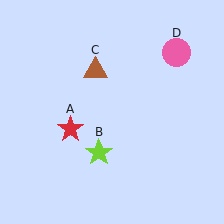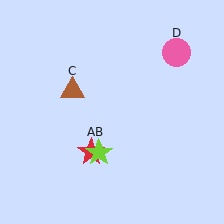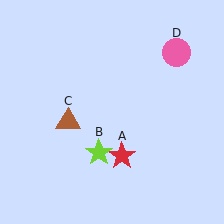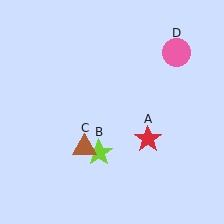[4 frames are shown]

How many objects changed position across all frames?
2 objects changed position: red star (object A), brown triangle (object C).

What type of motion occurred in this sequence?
The red star (object A), brown triangle (object C) rotated counterclockwise around the center of the scene.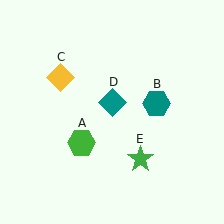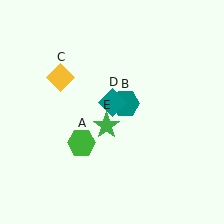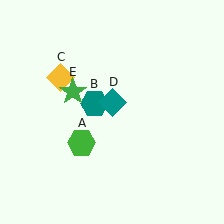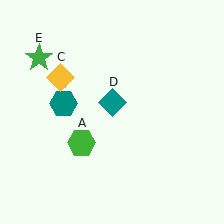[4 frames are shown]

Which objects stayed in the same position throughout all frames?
Green hexagon (object A) and yellow diamond (object C) and teal diamond (object D) remained stationary.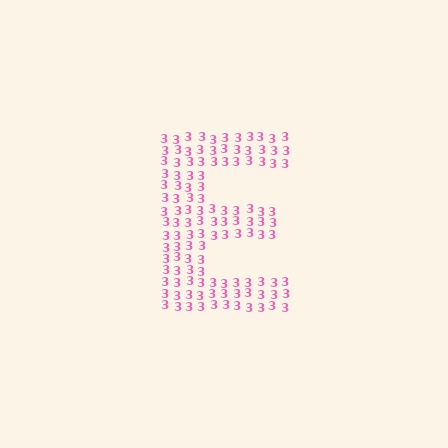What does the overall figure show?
The overall figure shows the letter E.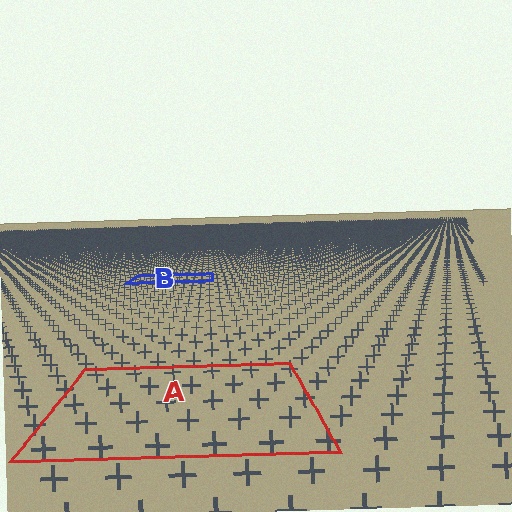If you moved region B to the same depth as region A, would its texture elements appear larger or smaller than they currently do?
They would appear larger. At a closer depth, the same texture elements are projected at a bigger on-screen size.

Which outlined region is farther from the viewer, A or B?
Region B is farther from the viewer — the texture elements inside it appear smaller and more densely packed.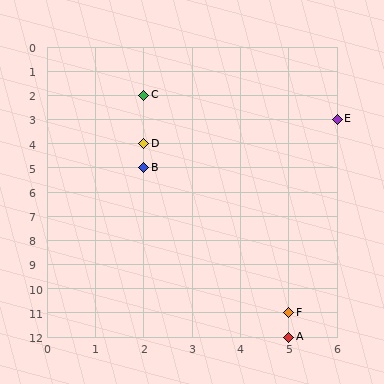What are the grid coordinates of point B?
Point B is at grid coordinates (2, 5).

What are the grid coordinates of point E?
Point E is at grid coordinates (6, 3).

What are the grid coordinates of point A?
Point A is at grid coordinates (5, 12).